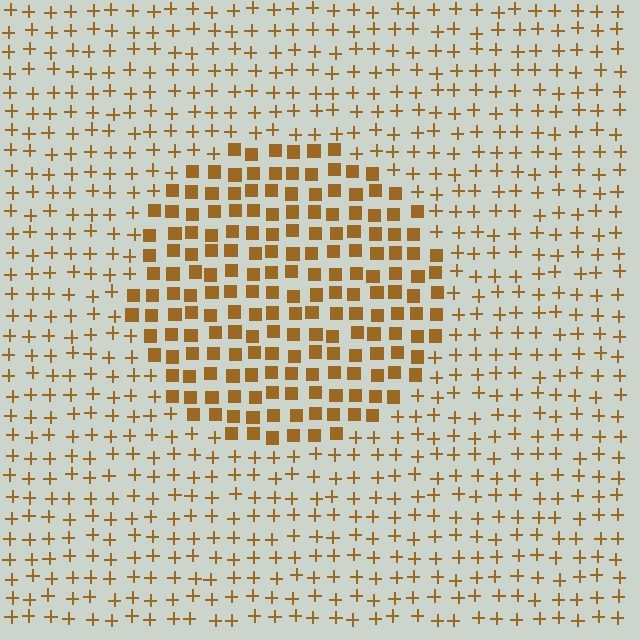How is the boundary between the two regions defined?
The boundary is defined by a change in element shape: squares inside vs. plus signs outside. All elements share the same color and spacing.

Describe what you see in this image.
The image is filled with small brown elements arranged in a uniform grid. A circle-shaped region contains squares, while the surrounding area contains plus signs. The boundary is defined purely by the change in element shape.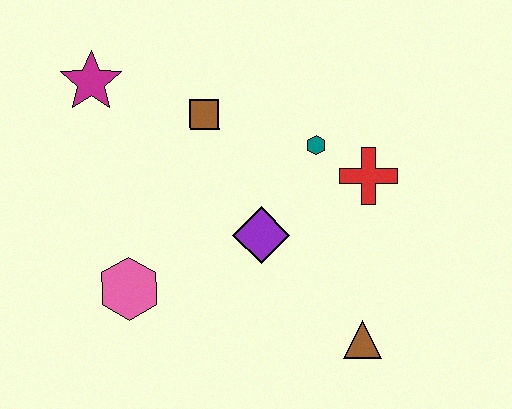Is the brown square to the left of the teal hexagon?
Yes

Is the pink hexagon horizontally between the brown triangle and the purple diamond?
No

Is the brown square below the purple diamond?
No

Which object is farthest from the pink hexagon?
The red cross is farthest from the pink hexagon.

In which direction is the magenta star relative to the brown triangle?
The magenta star is to the left of the brown triangle.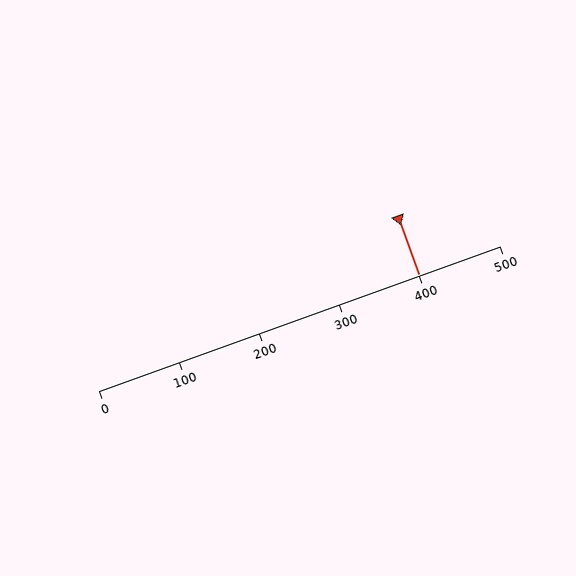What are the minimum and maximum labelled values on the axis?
The axis runs from 0 to 500.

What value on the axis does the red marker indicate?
The marker indicates approximately 400.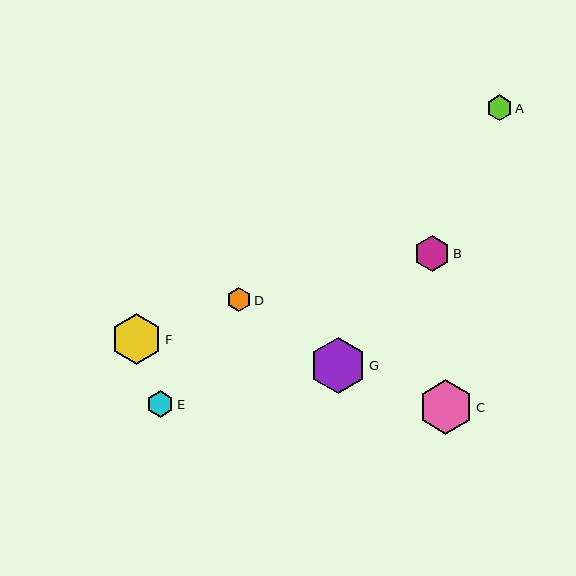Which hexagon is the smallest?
Hexagon D is the smallest with a size of approximately 24 pixels.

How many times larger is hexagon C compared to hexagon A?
Hexagon C is approximately 2.1 times the size of hexagon A.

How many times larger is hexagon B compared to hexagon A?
Hexagon B is approximately 1.4 times the size of hexagon A.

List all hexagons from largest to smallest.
From largest to smallest: G, C, F, B, E, A, D.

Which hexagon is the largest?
Hexagon G is the largest with a size of approximately 56 pixels.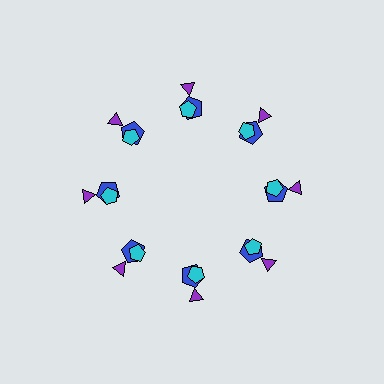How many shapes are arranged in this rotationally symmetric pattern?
There are 24 shapes, arranged in 8 groups of 3.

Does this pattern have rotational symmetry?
Yes, this pattern has 8-fold rotational symmetry. It looks the same after rotating 45 degrees around the center.